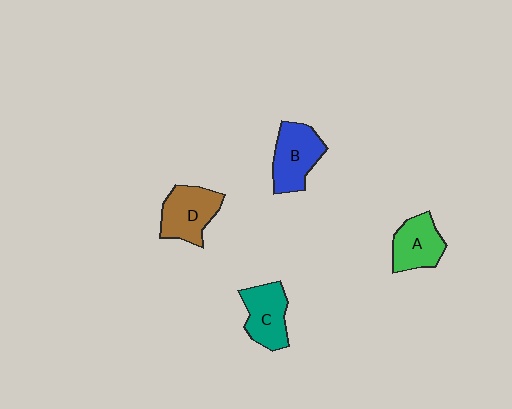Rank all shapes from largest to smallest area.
From largest to smallest: B (blue), D (brown), C (teal), A (green).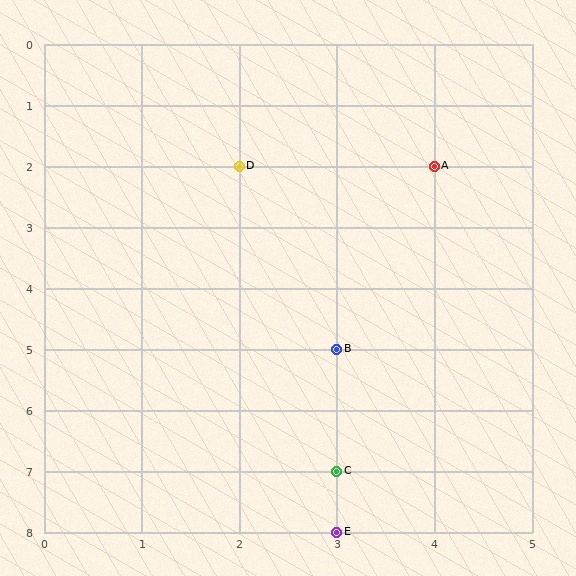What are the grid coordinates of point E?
Point E is at grid coordinates (3, 8).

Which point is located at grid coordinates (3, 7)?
Point C is at (3, 7).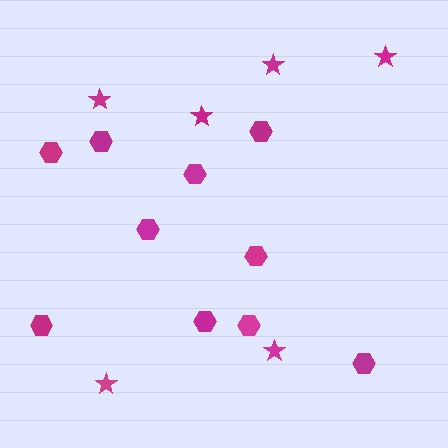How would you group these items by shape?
There are 2 groups: one group of stars (6) and one group of hexagons (10).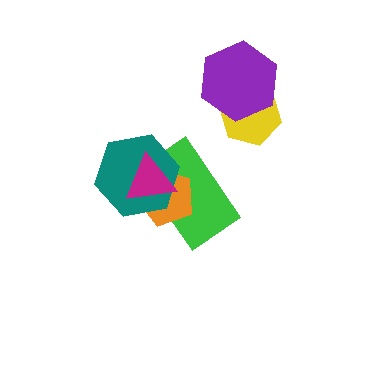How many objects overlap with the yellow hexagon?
1 object overlaps with the yellow hexagon.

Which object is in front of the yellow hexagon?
The purple hexagon is in front of the yellow hexagon.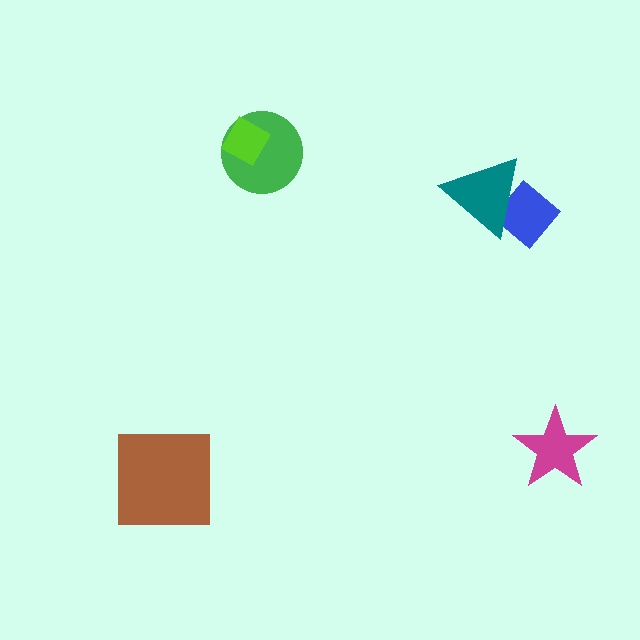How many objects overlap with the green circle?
1 object overlaps with the green circle.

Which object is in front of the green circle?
The lime diamond is in front of the green circle.